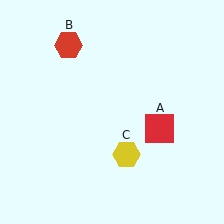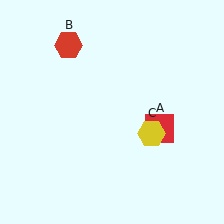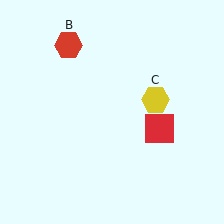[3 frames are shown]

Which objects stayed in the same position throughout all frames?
Red square (object A) and red hexagon (object B) remained stationary.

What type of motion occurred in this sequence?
The yellow hexagon (object C) rotated counterclockwise around the center of the scene.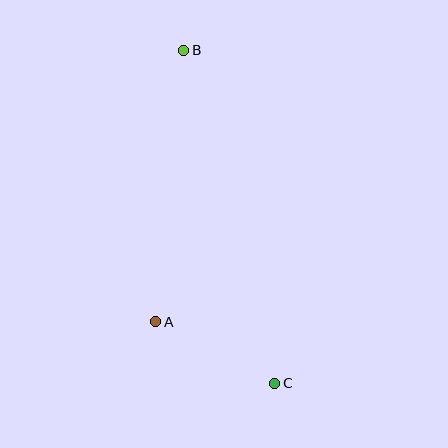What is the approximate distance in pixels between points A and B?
The distance between A and B is approximately 273 pixels.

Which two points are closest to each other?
Points A and C are closest to each other.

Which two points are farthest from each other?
Points B and C are farthest from each other.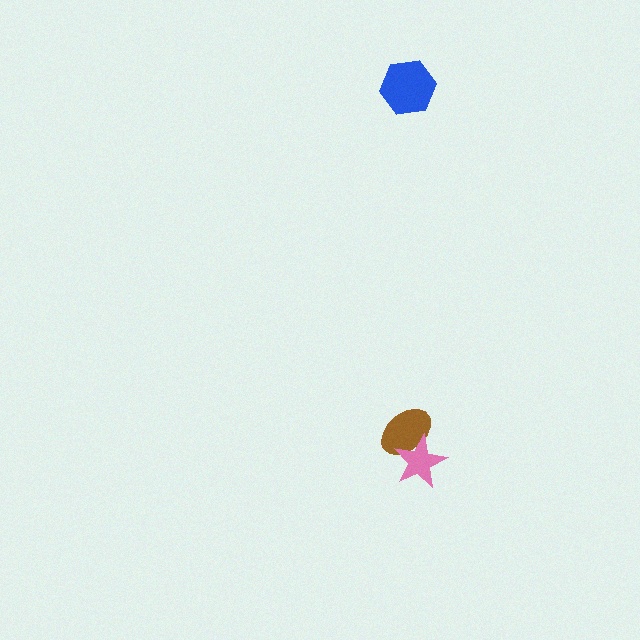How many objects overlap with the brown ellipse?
1 object overlaps with the brown ellipse.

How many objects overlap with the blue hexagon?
0 objects overlap with the blue hexagon.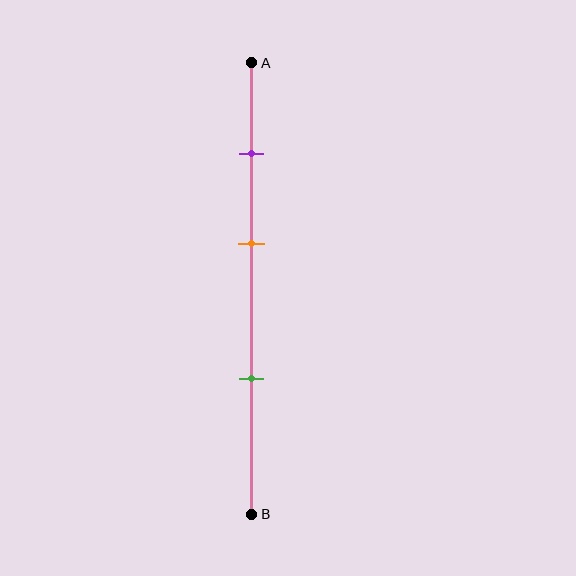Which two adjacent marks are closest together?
The purple and orange marks are the closest adjacent pair.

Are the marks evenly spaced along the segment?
Yes, the marks are approximately evenly spaced.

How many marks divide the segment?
There are 3 marks dividing the segment.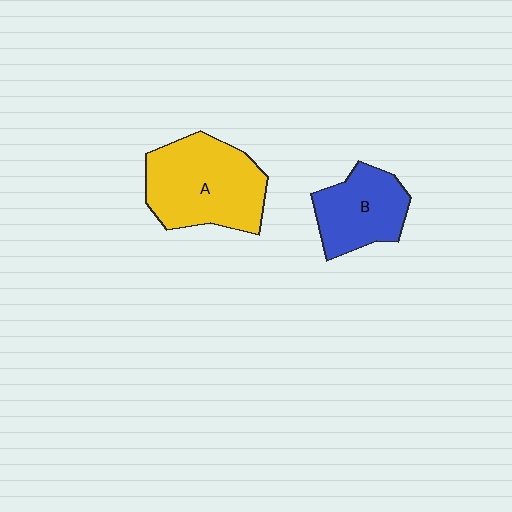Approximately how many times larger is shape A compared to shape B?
Approximately 1.5 times.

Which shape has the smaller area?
Shape B (blue).